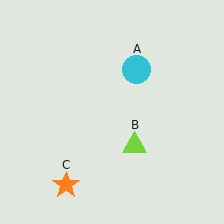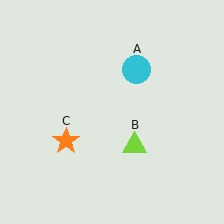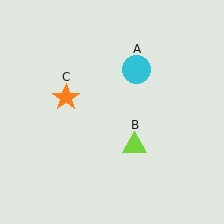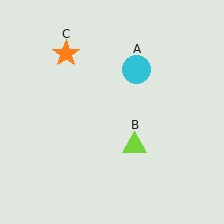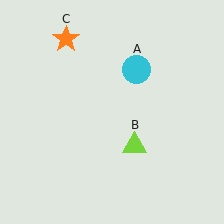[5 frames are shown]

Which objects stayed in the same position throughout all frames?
Cyan circle (object A) and lime triangle (object B) remained stationary.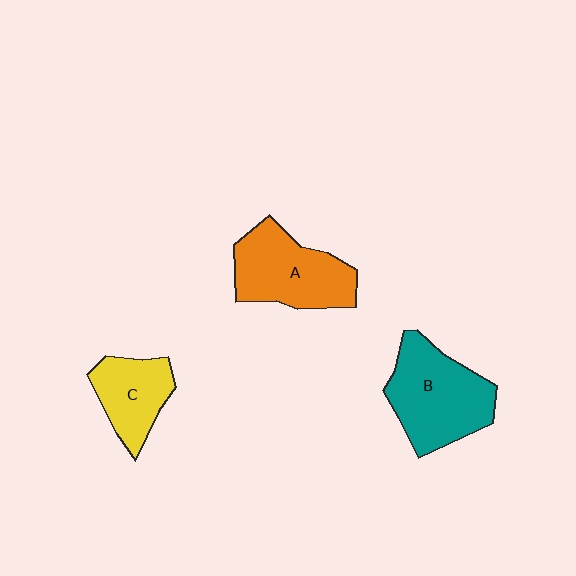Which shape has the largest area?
Shape B (teal).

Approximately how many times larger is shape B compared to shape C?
Approximately 1.6 times.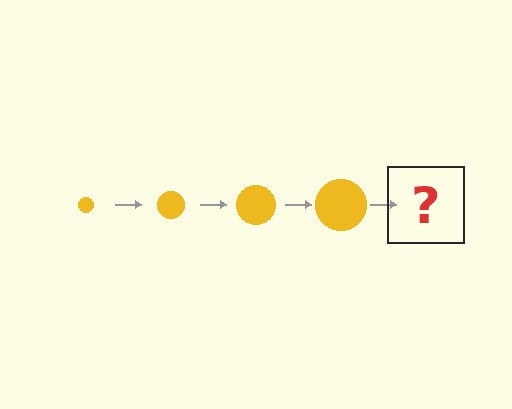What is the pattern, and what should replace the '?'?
The pattern is that the circle gets progressively larger each step. The '?' should be a yellow circle, larger than the previous one.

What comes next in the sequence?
The next element should be a yellow circle, larger than the previous one.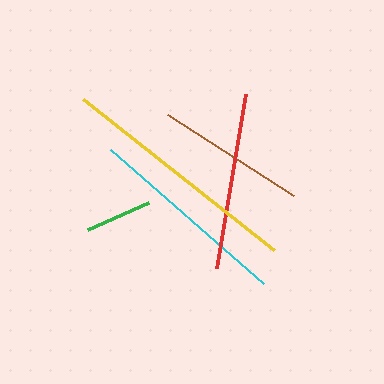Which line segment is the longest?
The yellow line is the longest at approximately 243 pixels.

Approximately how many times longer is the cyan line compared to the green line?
The cyan line is approximately 3.1 times the length of the green line.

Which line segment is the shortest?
The green line is the shortest at approximately 66 pixels.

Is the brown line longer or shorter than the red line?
The red line is longer than the brown line.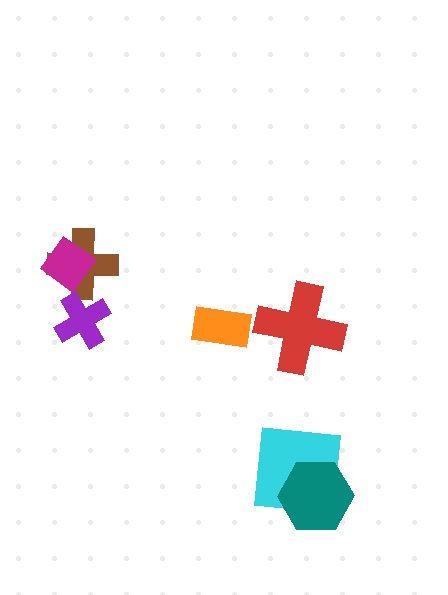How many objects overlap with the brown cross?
2 objects overlap with the brown cross.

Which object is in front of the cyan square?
The teal hexagon is in front of the cyan square.